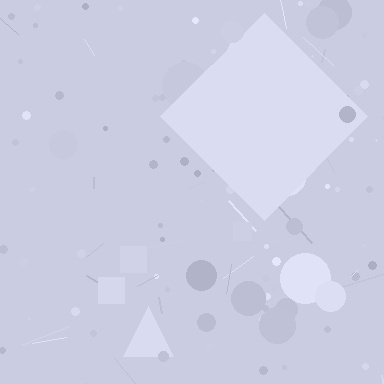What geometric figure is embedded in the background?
A diamond is embedded in the background.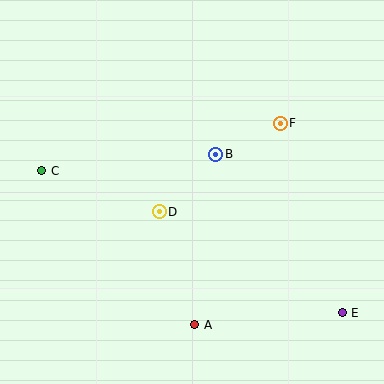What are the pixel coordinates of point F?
Point F is at (280, 123).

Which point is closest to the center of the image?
Point D at (159, 212) is closest to the center.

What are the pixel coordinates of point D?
Point D is at (159, 212).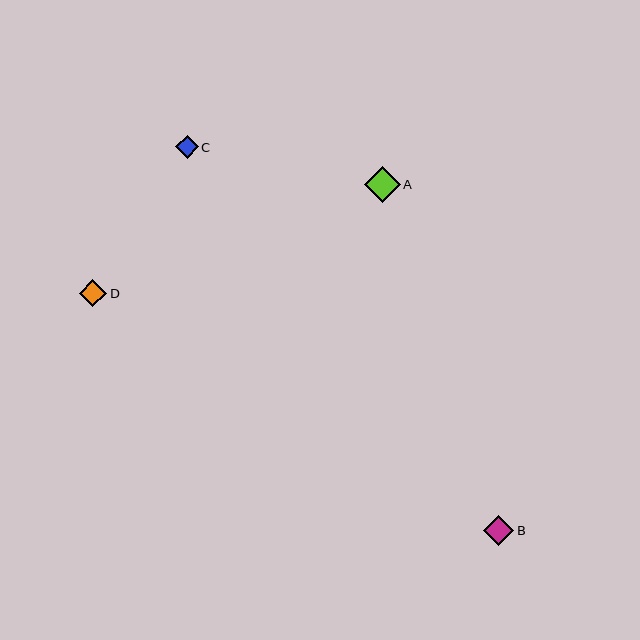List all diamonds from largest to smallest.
From largest to smallest: A, B, D, C.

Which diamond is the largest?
Diamond A is the largest with a size of approximately 36 pixels.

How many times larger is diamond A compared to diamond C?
Diamond A is approximately 1.6 times the size of diamond C.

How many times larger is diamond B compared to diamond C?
Diamond B is approximately 1.4 times the size of diamond C.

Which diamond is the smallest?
Diamond C is the smallest with a size of approximately 22 pixels.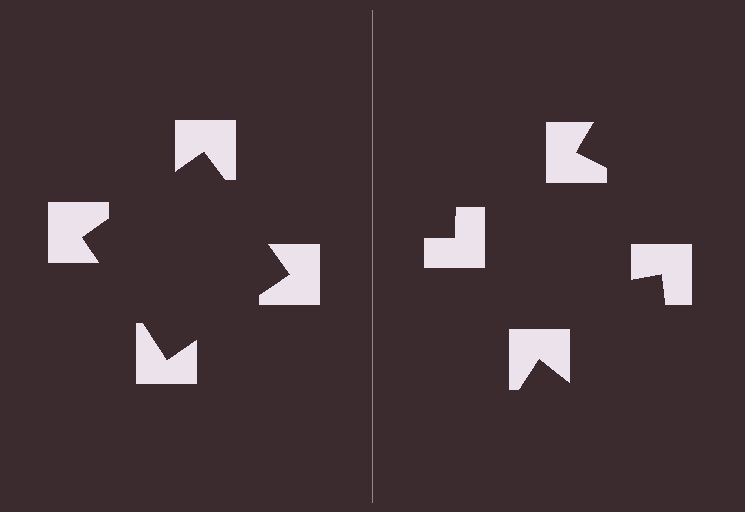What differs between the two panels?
The notched squares are positioned identically on both sides; only the wedge orientations differ. On the left they align to a square; on the right they are misaligned.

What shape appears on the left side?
An illusory square.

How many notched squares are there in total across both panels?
8 — 4 on each side.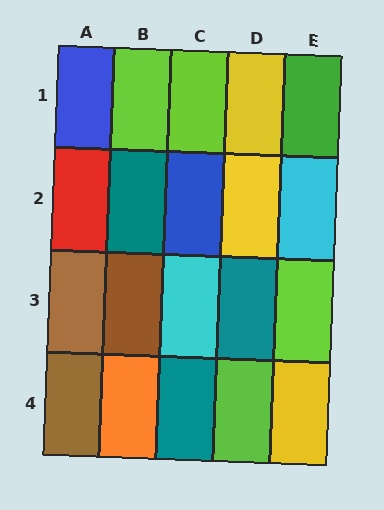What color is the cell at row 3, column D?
Teal.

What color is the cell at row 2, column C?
Blue.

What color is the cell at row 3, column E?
Lime.